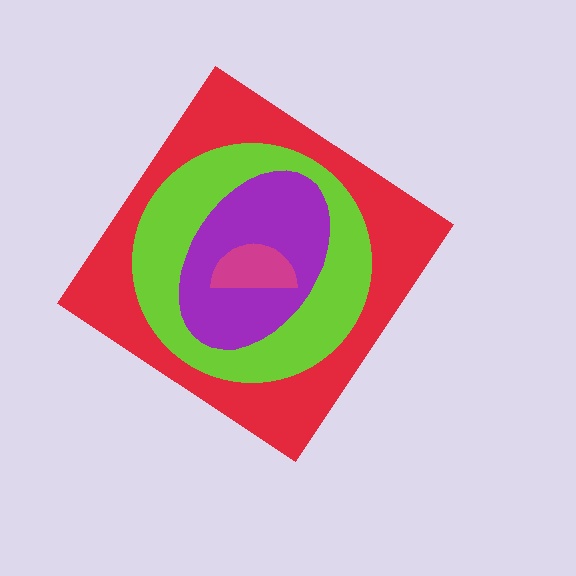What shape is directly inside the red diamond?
The lime circle.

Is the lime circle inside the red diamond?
Yes.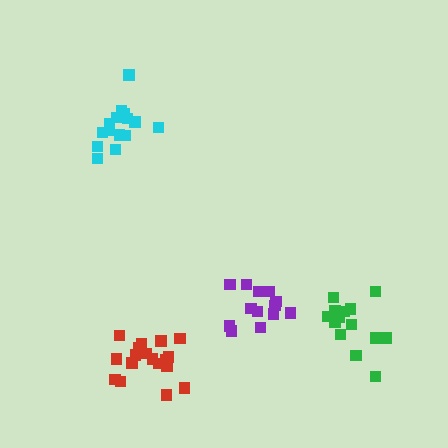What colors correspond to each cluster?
The clusters are colored: purple, red, green, cyan.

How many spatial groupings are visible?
There are 4 spatial groupings.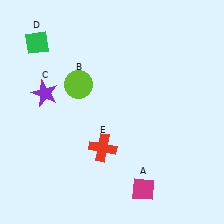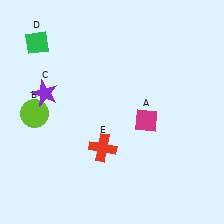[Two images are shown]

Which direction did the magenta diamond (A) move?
The magenta diamond (A) moved up.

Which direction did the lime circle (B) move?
The lime circle (B) moved left.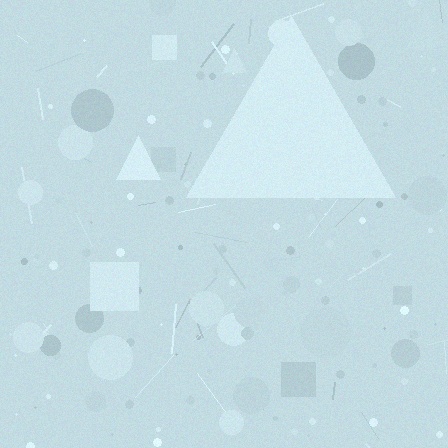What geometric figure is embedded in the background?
A triangle is embedded in the background.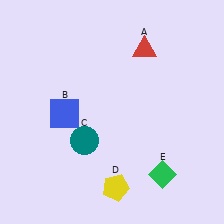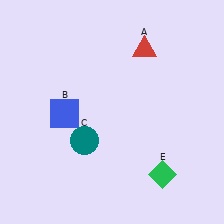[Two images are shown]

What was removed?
The yellow pentagon (D) was removed in Image 2.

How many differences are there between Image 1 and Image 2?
There is 1 difference between the two images.